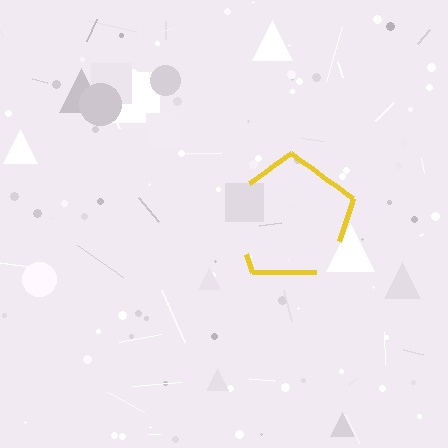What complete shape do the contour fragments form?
The contour fragments form a pentagon.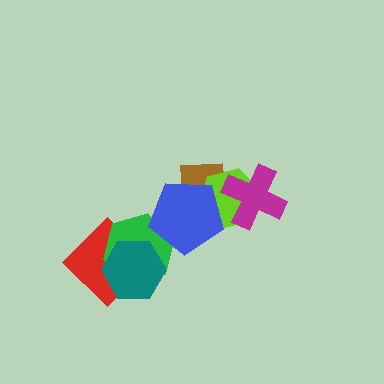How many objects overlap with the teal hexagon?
2 objects overlap with the teal hexagon.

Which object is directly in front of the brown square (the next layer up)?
The lime hexagon is directly in front of the brown square.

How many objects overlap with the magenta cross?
2 objects overlap with the magenta cross.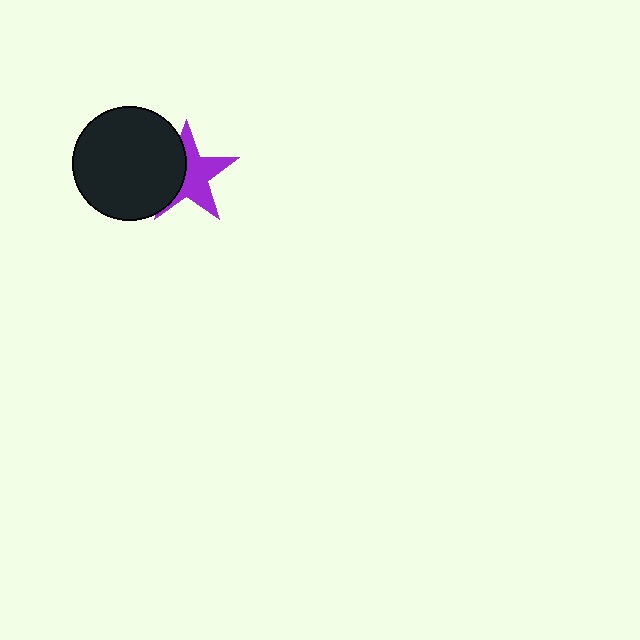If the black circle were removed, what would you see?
You would see the complete purple star.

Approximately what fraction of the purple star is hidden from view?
Roughly 41% of the purple star is hidden behind the black circle.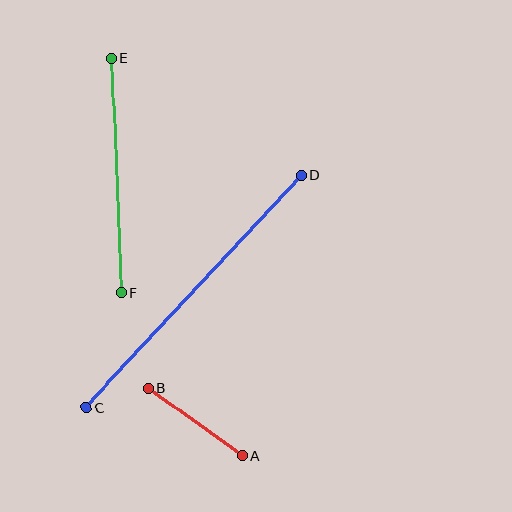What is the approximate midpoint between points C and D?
The midpoint is at approximately (194, 291) pixels.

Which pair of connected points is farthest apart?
Points C and D are farthest apart.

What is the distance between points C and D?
The distance is approximately 316 pixels.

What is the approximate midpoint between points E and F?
The midpoint is at approximately (116, 176) pixels.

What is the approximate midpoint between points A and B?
The midpoint is at approximately (195, 422) pixels.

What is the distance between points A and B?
The distance is approximately 115 pixels.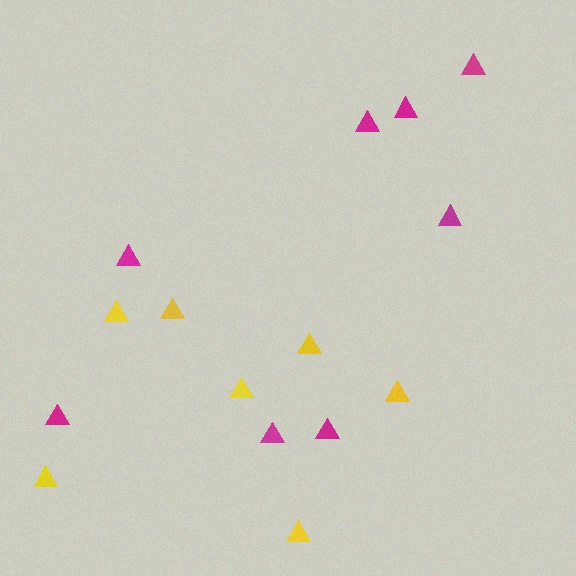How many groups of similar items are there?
There are 2 groups: one group of yellow triangles (7) and one group of magenta triangles (8).